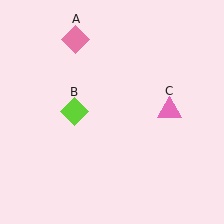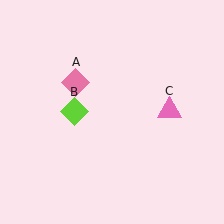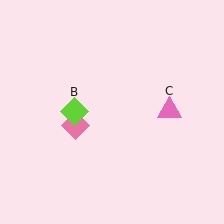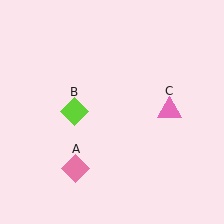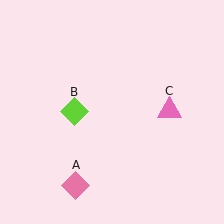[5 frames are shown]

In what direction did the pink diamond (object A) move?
The pink diamond (object A) moved down.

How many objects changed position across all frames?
1 object changed position: pink diamond (object A).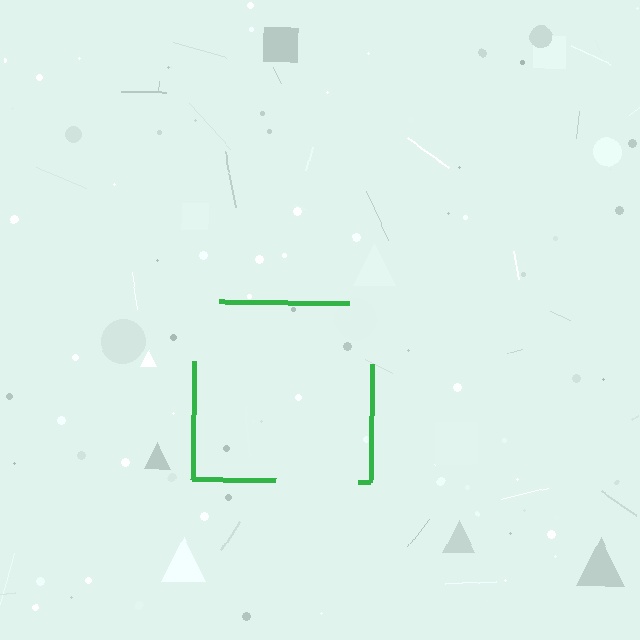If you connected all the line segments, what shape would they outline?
They would outline a square.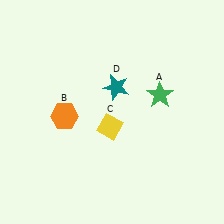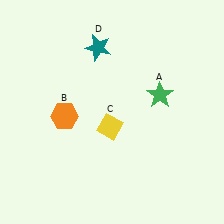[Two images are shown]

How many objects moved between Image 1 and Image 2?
1 object moved between the two images.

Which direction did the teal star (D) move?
The teal star (D) moved up.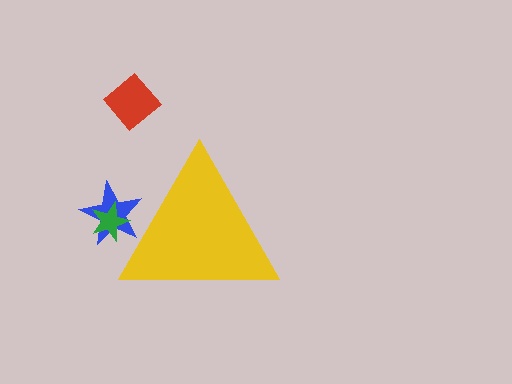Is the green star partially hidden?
Yes, the green star is partially hidden behind the yellow triangle.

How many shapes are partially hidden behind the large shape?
2 shapes are partially hidden.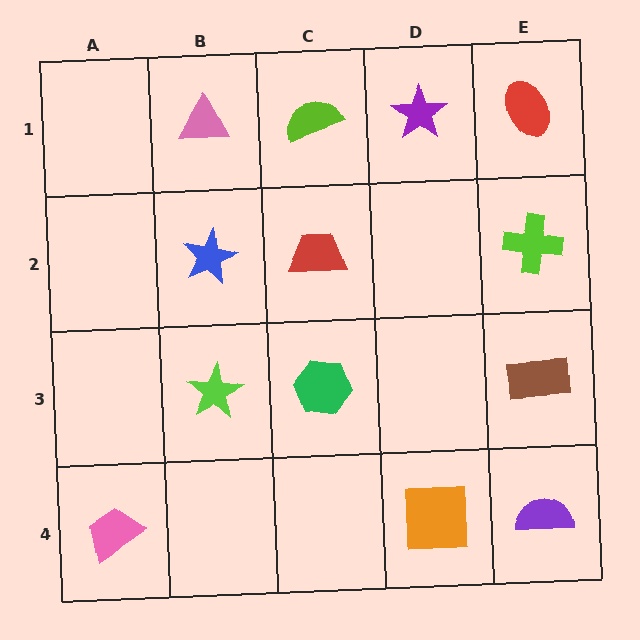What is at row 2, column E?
A lime cross.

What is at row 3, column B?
A lime star.